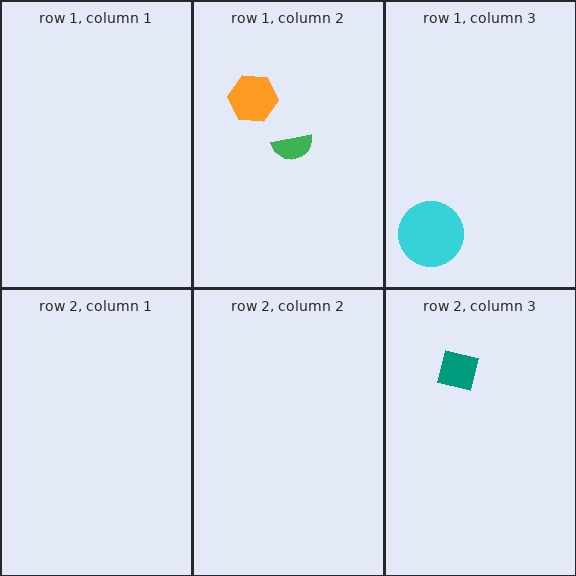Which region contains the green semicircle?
The row 1, column 2 region.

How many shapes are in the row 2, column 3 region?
1.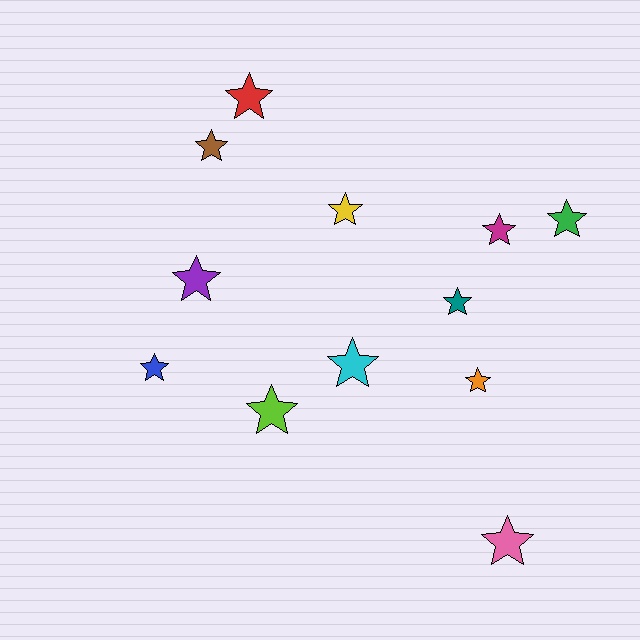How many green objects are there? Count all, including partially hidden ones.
There is 1 green object.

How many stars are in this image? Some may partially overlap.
There are 12 stars.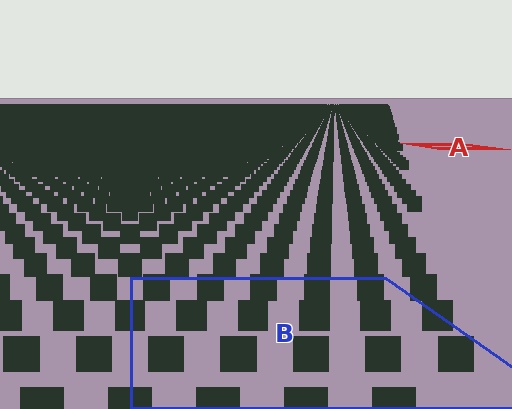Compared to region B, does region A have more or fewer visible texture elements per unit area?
Region A has more texture elements per unit area — they are packed more densely because it is farther away.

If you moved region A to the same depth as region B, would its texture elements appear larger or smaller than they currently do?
They would appear larger. At a closer depth, the same texture elements are projected at a bigger on-screen size.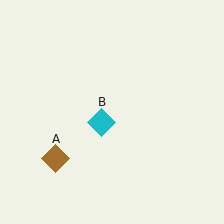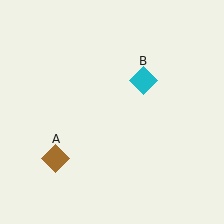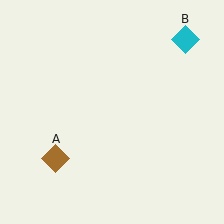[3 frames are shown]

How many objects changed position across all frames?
1 object changed position: cyan diamond (object B).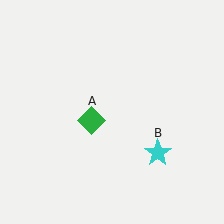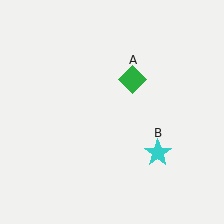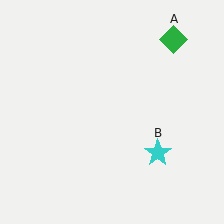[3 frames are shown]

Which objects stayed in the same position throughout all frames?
Cyan star (object B) remained stationary.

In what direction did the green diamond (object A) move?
The green diamond (object A) moved up and to the right.